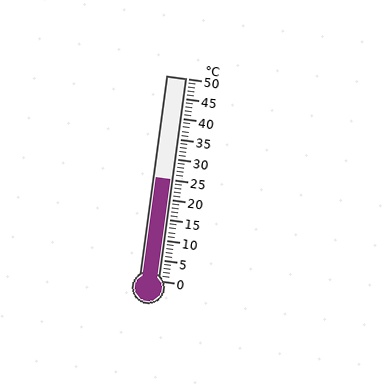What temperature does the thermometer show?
The thermometer shows approximately 25°C.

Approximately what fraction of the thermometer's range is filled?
The thermometer is filled to approximately 50% of its range.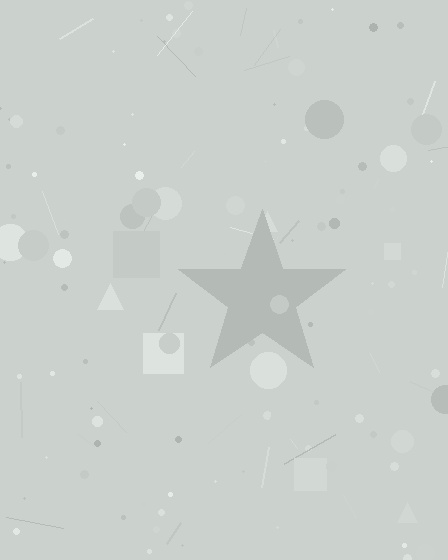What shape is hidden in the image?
A star is hidden in the image.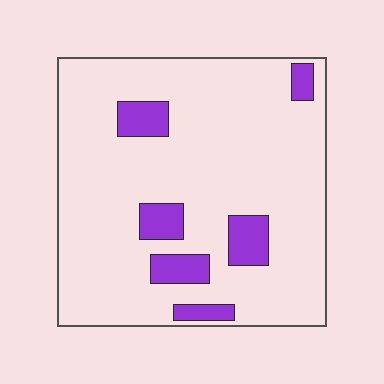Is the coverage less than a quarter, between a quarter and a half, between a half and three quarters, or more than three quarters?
Less than a quarter.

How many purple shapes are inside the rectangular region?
6.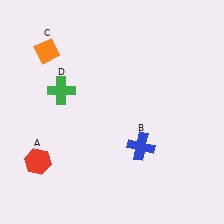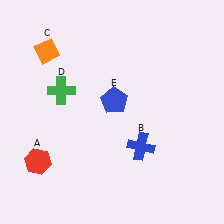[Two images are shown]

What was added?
A blue pentagon (E) was added in Image 2.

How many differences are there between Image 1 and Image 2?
There is 1 difference between the two images.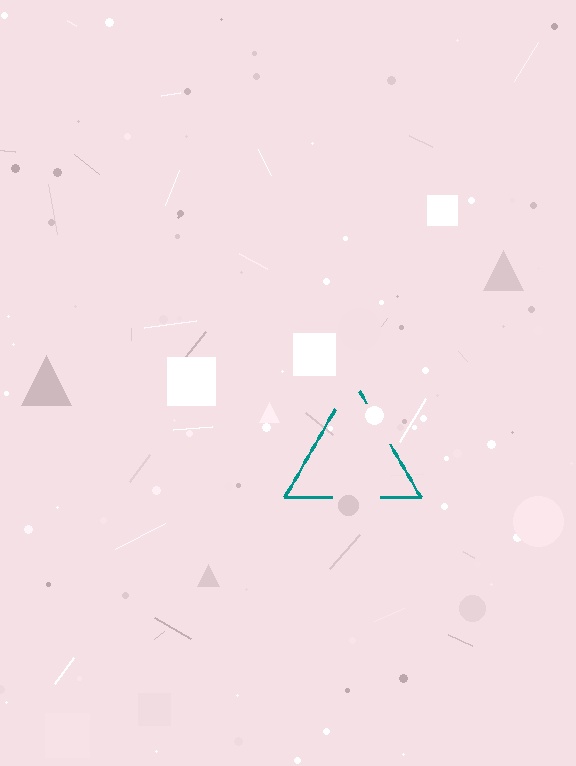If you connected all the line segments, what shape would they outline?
They would outline a triangle.